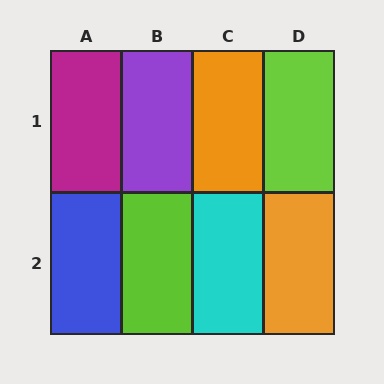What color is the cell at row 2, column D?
Orange.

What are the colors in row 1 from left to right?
Magenta, purple, orange, lime.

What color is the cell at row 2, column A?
Blue.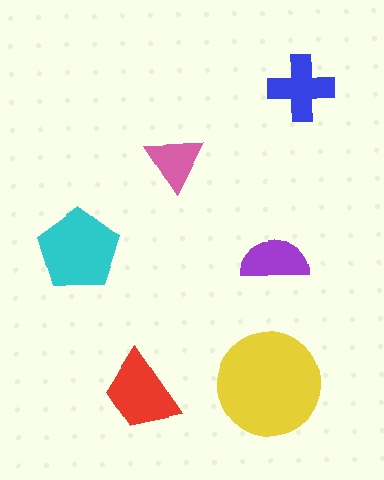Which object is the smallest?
The pink triangle.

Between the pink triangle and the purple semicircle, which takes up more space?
The purple semicircle.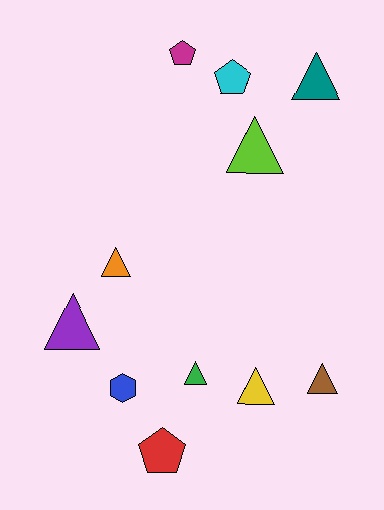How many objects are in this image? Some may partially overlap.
There are 11 objects.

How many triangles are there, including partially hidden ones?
There are 7 triangles.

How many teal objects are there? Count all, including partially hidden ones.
There is 1 teal object.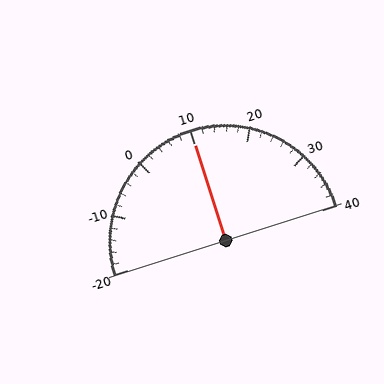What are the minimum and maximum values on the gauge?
The gauge ranges from -20 to 40.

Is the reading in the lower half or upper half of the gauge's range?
The reading is in the upper half of the range (-20 to 40).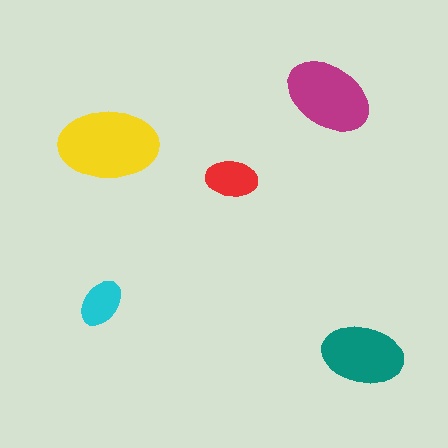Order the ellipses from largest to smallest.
the yellow one, the magenta one, the teal one, the red one, the cyan one.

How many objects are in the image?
There are 5 objects in the image.